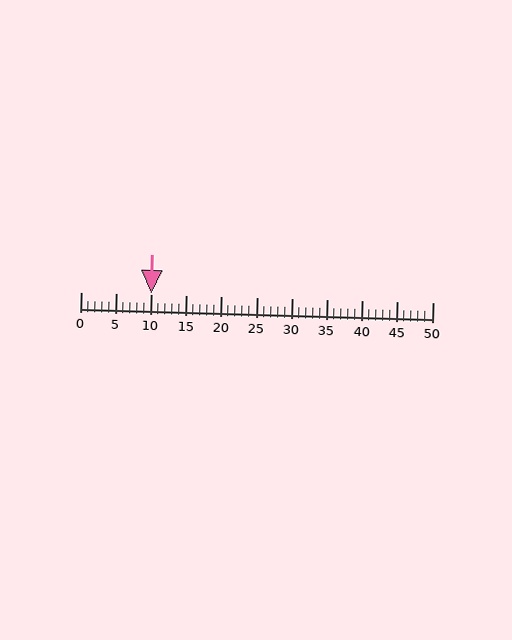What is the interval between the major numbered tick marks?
The major tick marks are spaced 5 units apart.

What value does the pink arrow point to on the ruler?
The pink arrow points to approximately 10.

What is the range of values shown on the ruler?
The ruler shows values from 0 to 50.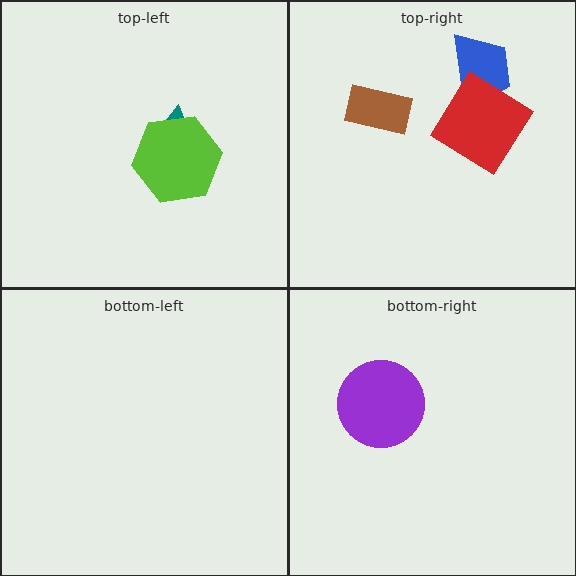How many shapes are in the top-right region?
3.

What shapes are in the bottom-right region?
The purple circle.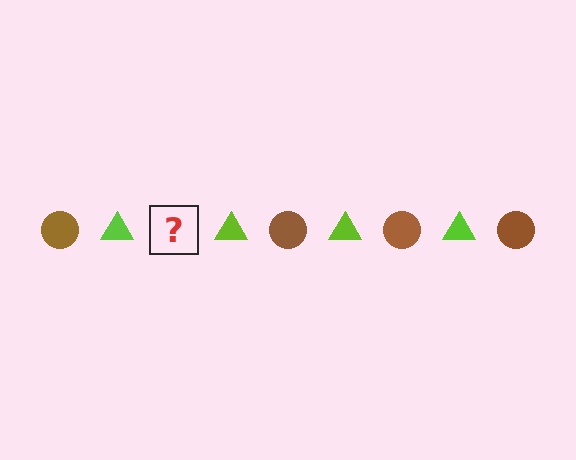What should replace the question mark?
The question mark should be replaced with a brown circle.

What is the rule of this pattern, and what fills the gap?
The rule is that the pattern alternates between brown circle and lime triangle. The gap should be filled with a brown circle.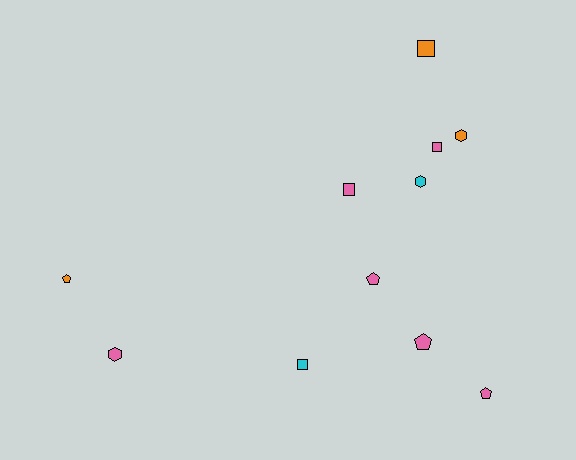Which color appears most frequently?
Pink, with 6 objects.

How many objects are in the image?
There are 11 objects.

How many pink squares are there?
There are 2 pink squares.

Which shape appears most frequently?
Square, with 4 objects.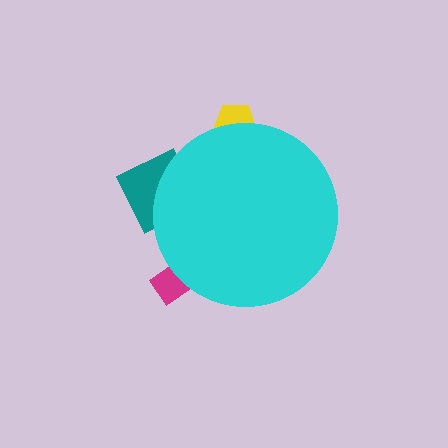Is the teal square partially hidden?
Yes, the teal square is partially hidden behind the cyan circle.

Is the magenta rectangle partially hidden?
Yes, the magenta rectangle is partially hidden behind the cyan circle.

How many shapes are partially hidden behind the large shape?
3 shapes are partially hidden.